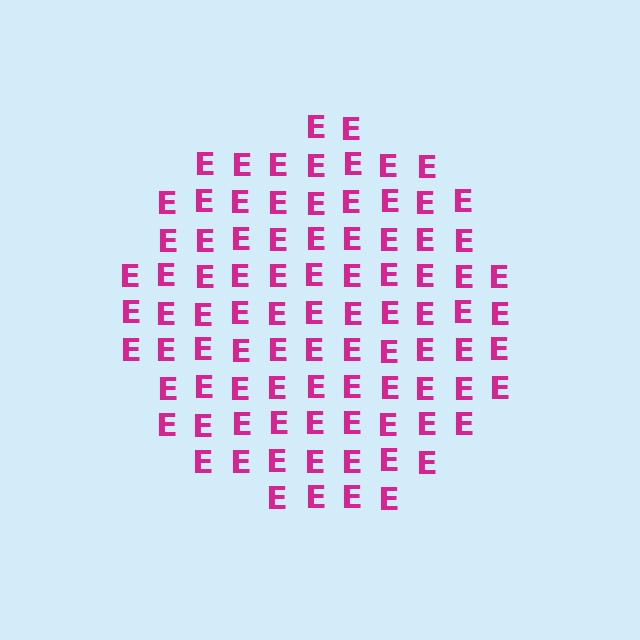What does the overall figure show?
The overall figure shows a circle.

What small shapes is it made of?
It is made of small letter E's.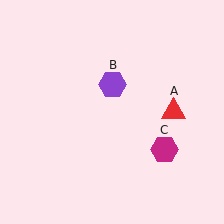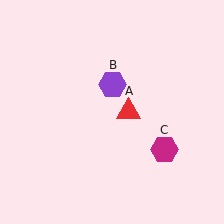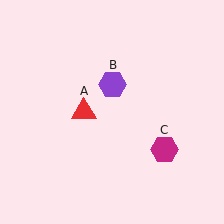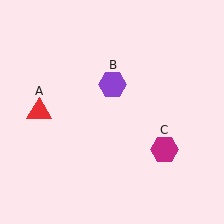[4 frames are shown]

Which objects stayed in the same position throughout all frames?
Purple hexagon (object B) and magenta hexagon (object C) remained stationary.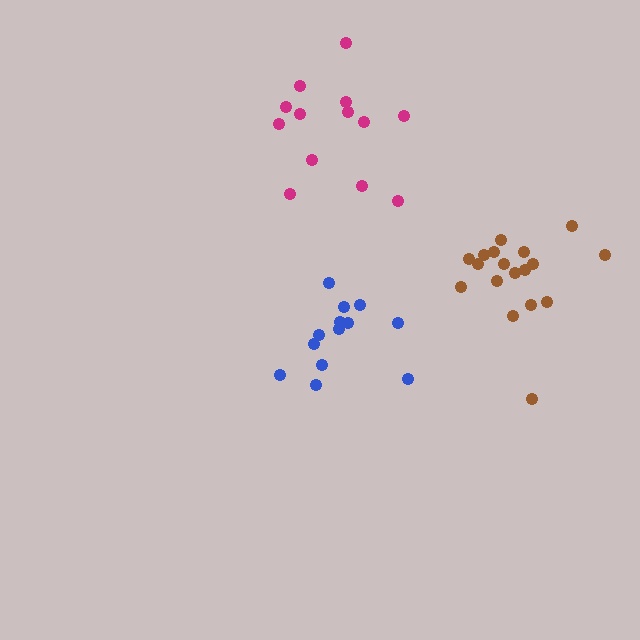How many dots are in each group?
Group 1: 13 dots, Group 2: 13 dots, Group 3: 18 dots (44 total).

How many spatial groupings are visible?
There are 3 spatial groupings.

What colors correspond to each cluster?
The clusters are colored: blue, magenta, brown.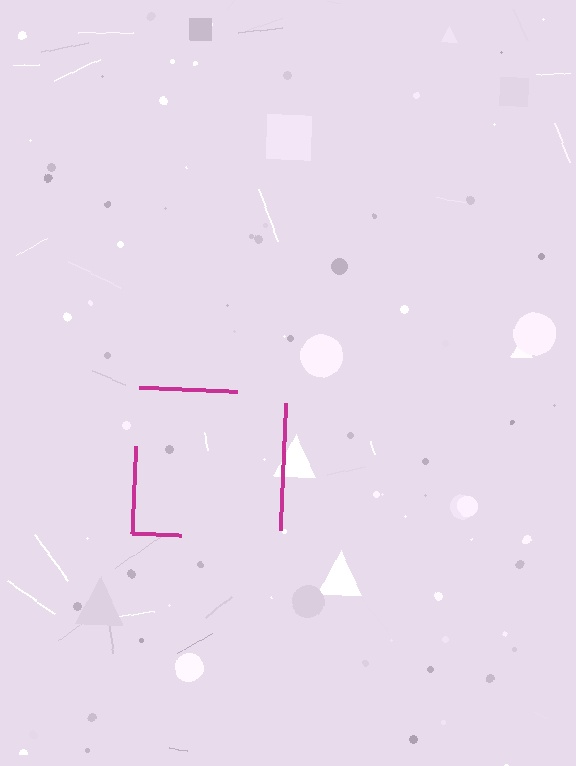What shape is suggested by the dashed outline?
The dashed outline suggests a square.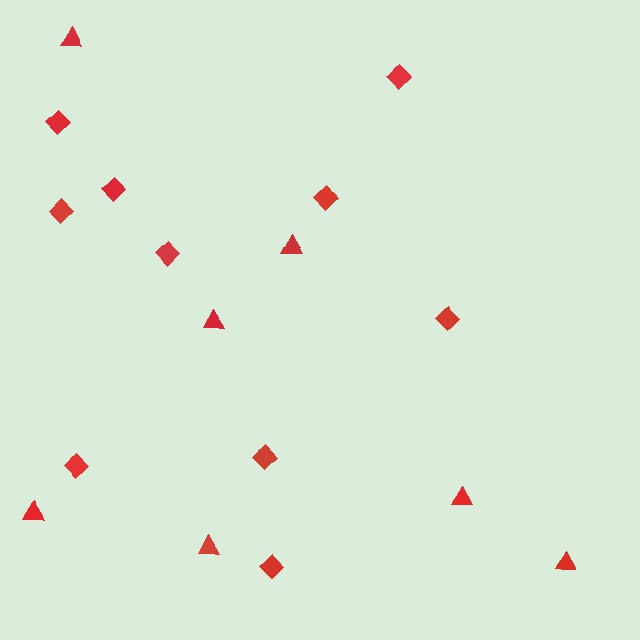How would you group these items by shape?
There are 2 groups: one group of triangles (7) and one group of diamonds (10).